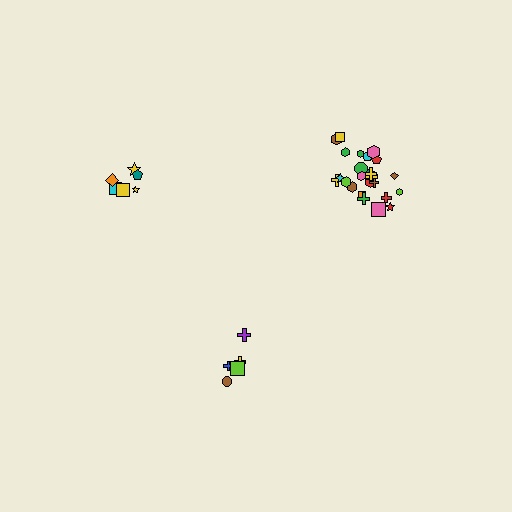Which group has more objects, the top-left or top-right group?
The top-right group.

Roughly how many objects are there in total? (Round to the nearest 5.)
Roughly 35 objects in total.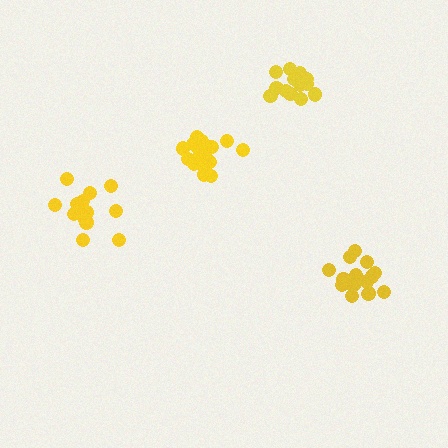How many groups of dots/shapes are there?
There are 4 groups.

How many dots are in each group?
Group 1: 19 dots, Group 2: 17 dots, Group 3: 14 dots, Group 4: 19 dots (69 total).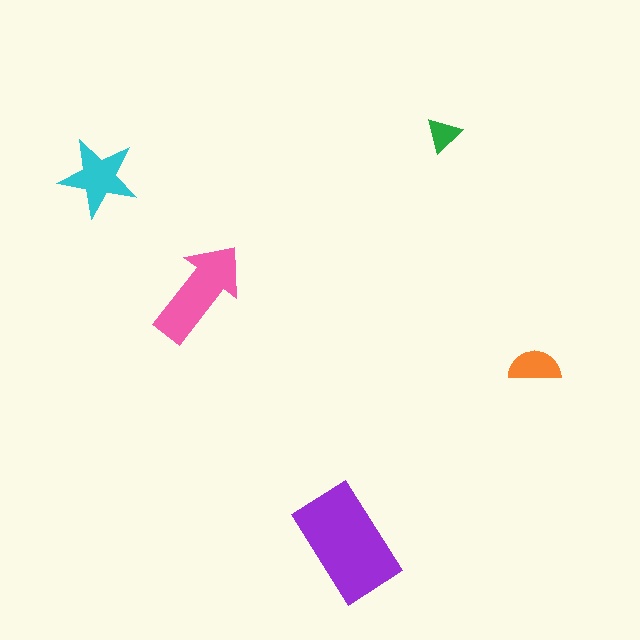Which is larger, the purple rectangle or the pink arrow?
The purple rectangle.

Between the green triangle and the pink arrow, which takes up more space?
The pink arrow.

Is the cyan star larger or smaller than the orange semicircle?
Larger.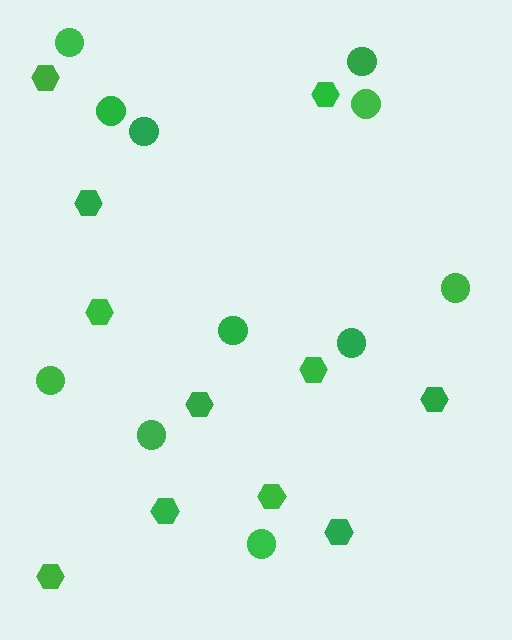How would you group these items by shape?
There are 2 groups: one group of hexagons (11) and one group of circles (11).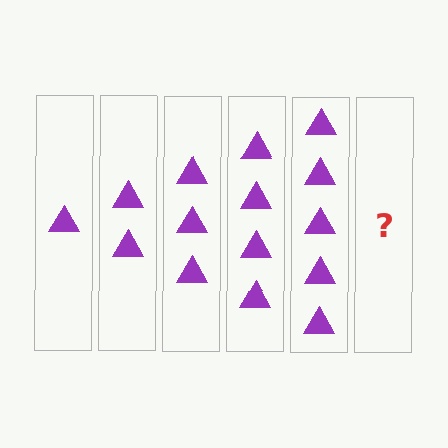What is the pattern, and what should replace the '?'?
The pattern is that each step adds one more triangle. The '?' should be 6 triangles.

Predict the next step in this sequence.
The next step is 6 triangles.